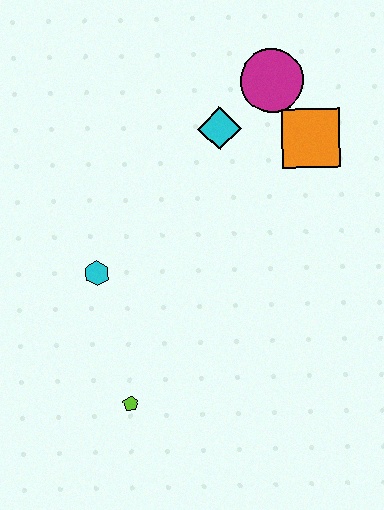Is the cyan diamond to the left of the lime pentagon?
No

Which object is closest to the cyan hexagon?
The lime pentagon is closest to the cyan hexagon.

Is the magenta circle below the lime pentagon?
No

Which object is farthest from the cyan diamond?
The lime pentagon is farthest from the cyan diamond.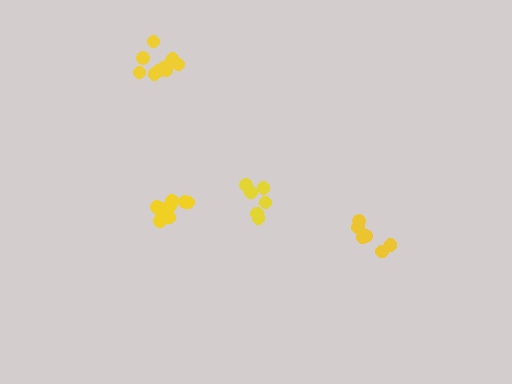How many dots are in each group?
Group 1: 6 dots, Group 2: 11 dots, Group 3: 6 dots, Group 4: 10 dots (33 total).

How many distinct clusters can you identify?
There are 4 distinct clusters.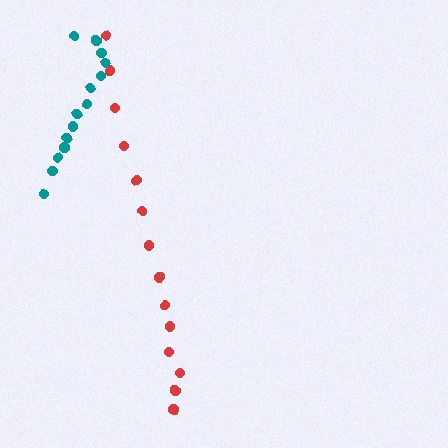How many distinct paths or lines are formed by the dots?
There are 2 distinct paths.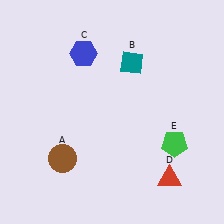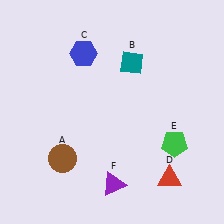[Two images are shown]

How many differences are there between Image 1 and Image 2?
There is 1 difference between the two images.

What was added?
A purple triangle (F) was added in Image 2.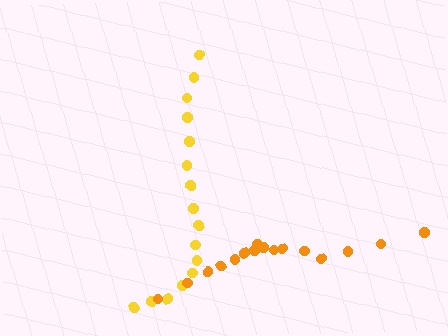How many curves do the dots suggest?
There are 2 distinct paths.